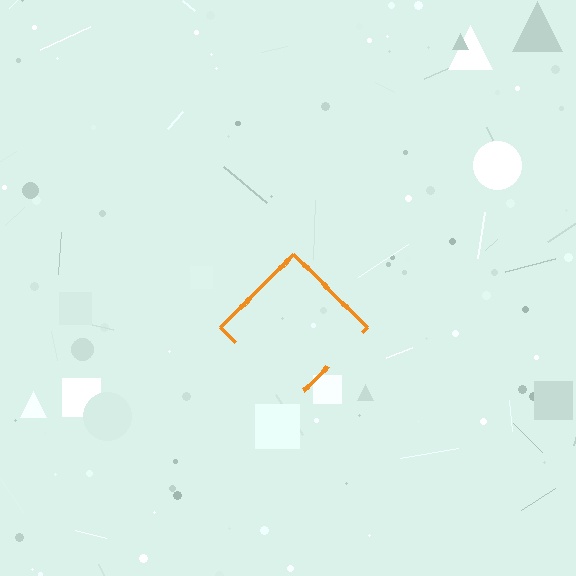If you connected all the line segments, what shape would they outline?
They would outline a diamond.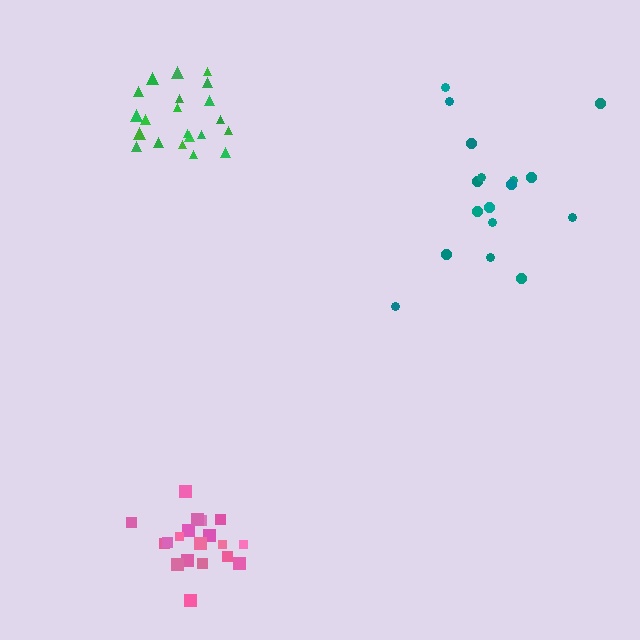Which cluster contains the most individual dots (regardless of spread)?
Green (21).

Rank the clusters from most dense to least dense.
pink, green, teal.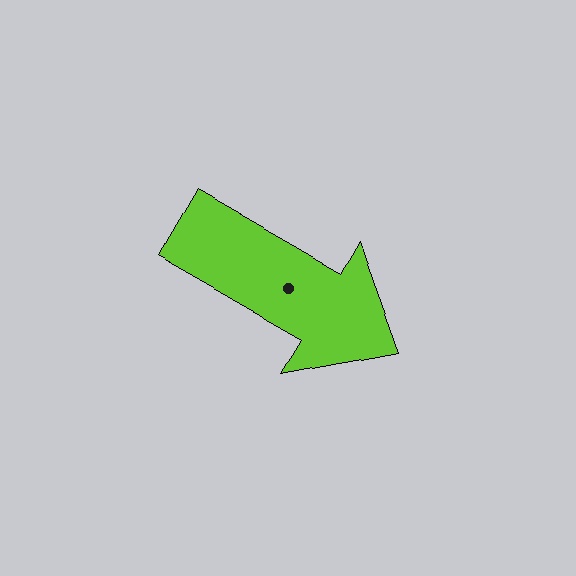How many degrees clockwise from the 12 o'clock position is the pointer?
Approximately 120 degrees.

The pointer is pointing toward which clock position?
Roughly 4 o'clock.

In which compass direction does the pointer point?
Southeast.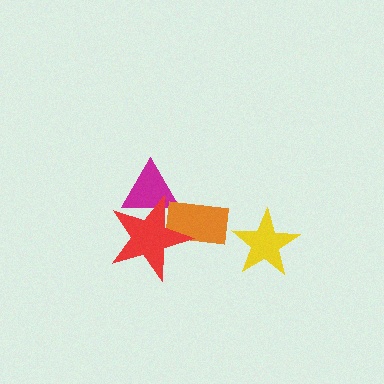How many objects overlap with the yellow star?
0 objects overlap with the yellow star.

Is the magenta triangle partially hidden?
Yes, it is partially covered by another shape.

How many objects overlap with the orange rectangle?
2 objects overlap with the orange rectangle.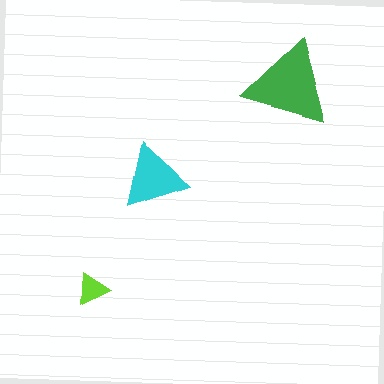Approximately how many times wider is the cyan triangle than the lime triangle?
About 2 times wider.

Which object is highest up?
The green triangle is topmost.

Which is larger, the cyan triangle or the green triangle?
The green one.